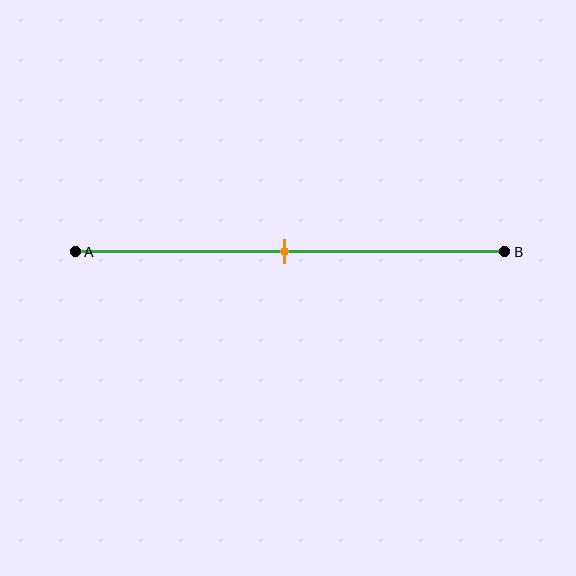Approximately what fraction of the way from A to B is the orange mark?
The orange mark is approximately 50% of the way from A to B.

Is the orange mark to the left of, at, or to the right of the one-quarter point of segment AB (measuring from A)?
The orange mark is to the right of the one-quarter point of segment AB.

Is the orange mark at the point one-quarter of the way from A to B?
No, the mark is at about 50% from A, not at the 25% one-quarter point.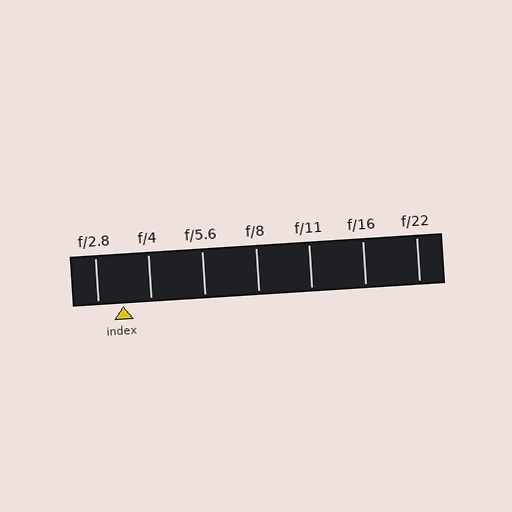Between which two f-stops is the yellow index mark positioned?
The index mark is between f/2.8 and f/4.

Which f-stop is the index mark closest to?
The index mark is closest to f/2.8.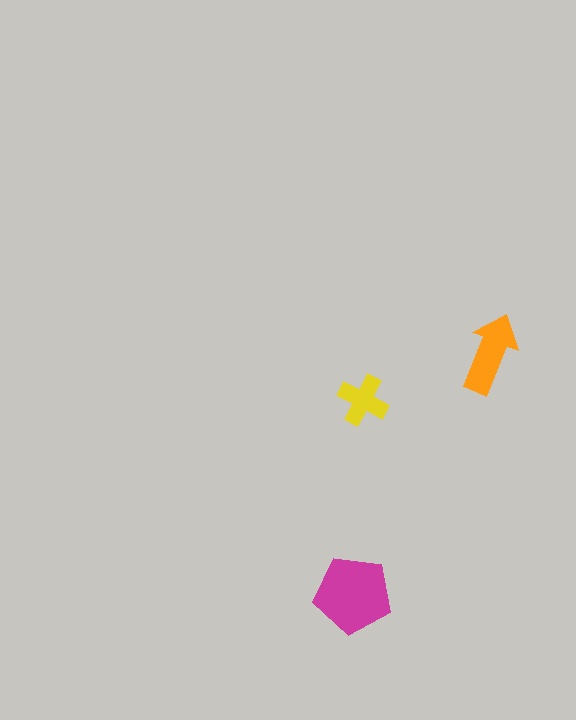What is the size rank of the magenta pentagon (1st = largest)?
1st.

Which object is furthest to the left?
The magenta pentagon is leftmost.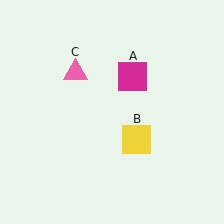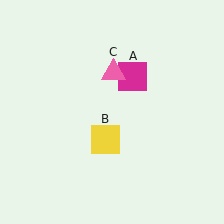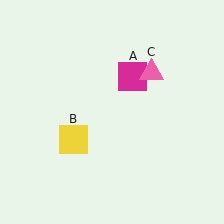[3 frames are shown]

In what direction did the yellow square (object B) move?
The yellow square (object B) moved left.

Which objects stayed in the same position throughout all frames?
Magenta square (object A) remained stationary.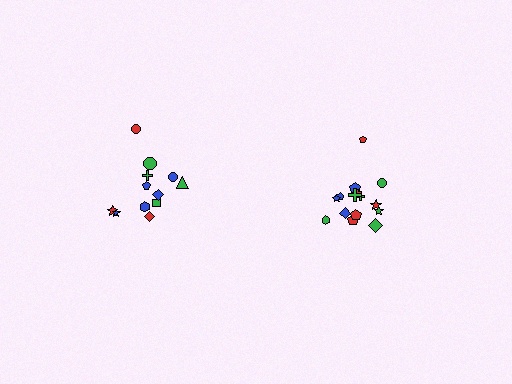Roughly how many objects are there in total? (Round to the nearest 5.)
Roughly 25 objects in total.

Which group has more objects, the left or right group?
The right group.